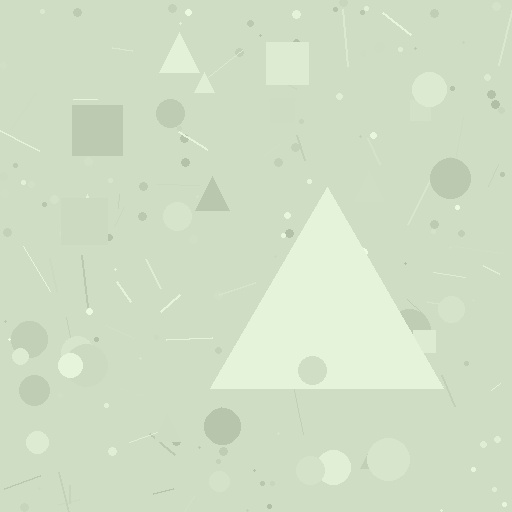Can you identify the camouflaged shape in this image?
The camouflaged shape is a triangle.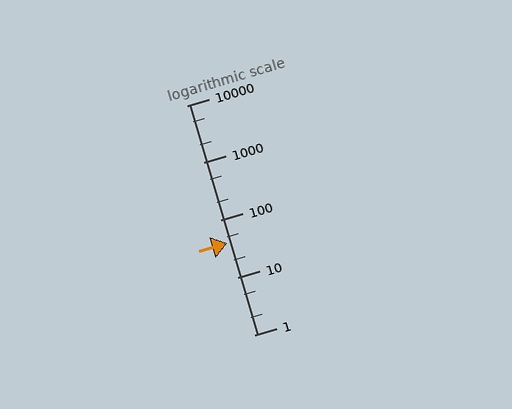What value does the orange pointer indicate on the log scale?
The pointer indicates approximately 39.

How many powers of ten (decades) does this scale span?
The scale spans 4 decades, from 1 to 10000.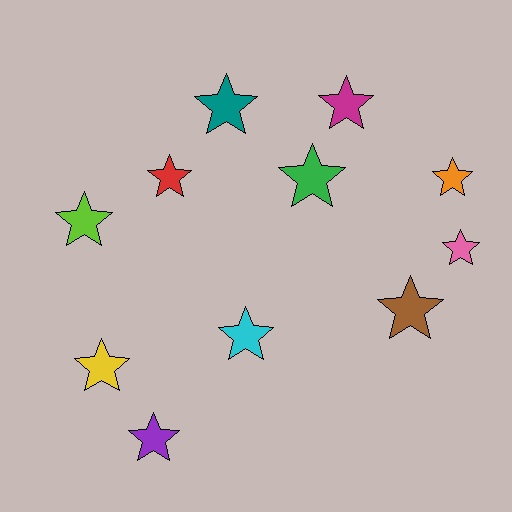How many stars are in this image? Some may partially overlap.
There are 11 stars.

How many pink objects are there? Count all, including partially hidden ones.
There is 1 pink object.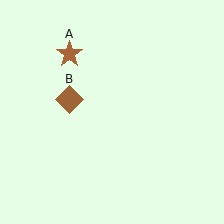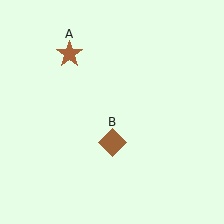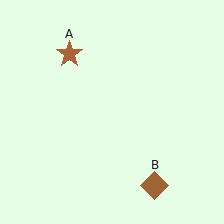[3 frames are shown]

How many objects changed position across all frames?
1 object changed position: brown diamond (object B).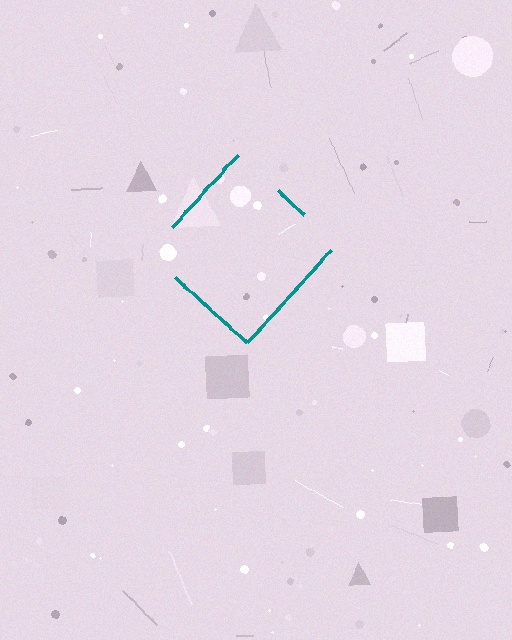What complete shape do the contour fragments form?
The contour fragments form a diamond.